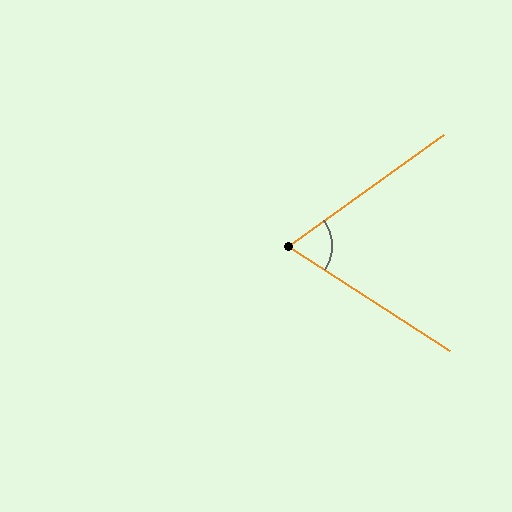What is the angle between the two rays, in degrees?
Approximately 68 degrees.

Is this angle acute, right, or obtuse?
It is acute.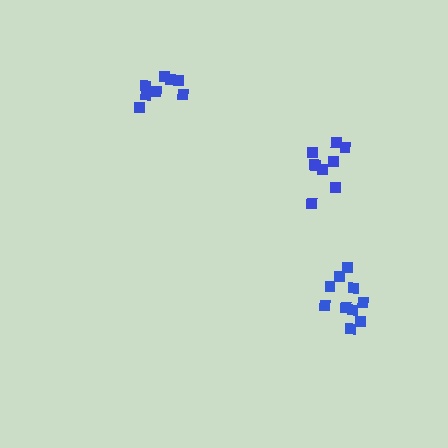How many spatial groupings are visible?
There are 3 spatial groupings.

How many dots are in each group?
Group 1: 9 dots, Group 2: 10 dots, Group 3: 8 dots (27 total).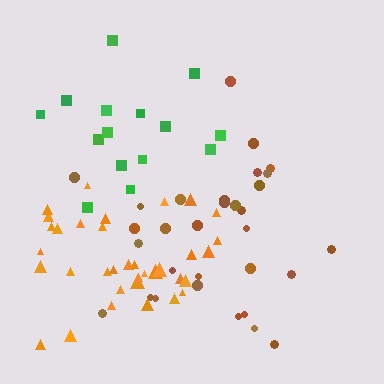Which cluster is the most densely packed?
Orange.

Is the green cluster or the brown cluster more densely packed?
Brown.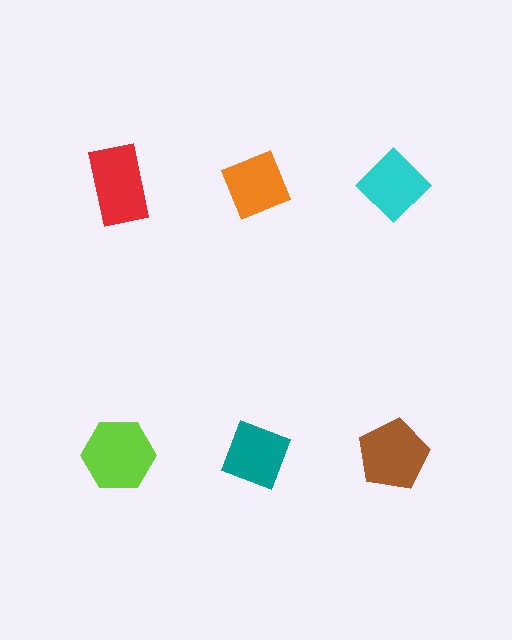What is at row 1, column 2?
An orange diamond.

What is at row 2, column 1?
A lime hexagon.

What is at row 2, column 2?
A teal diamond.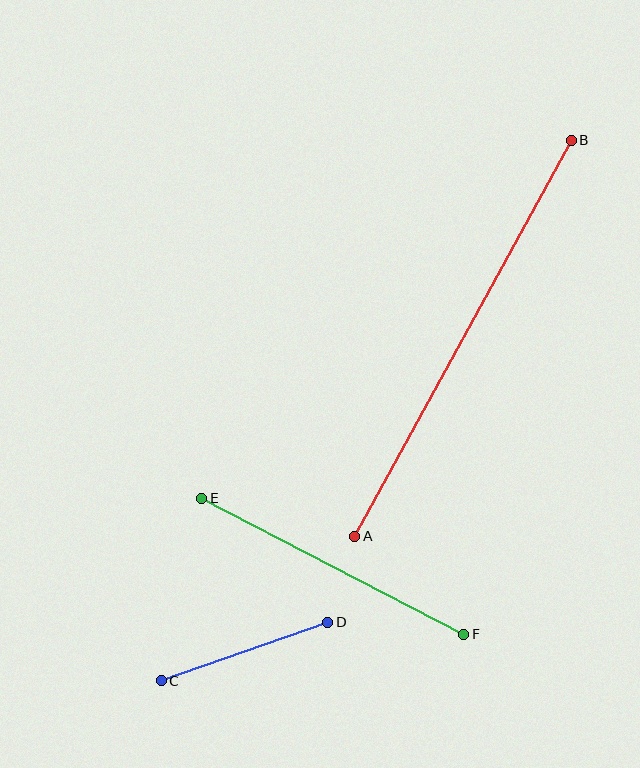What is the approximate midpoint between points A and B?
The midpoint is at approximately (463, 338) pixels.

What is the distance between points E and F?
The distance is approximately 295 pixels.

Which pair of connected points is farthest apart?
Points A and B are farthest apart.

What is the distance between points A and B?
The distance is approximately 451 pixels.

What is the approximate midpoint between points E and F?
The midpoint is at approximately (333, 566) pixels.